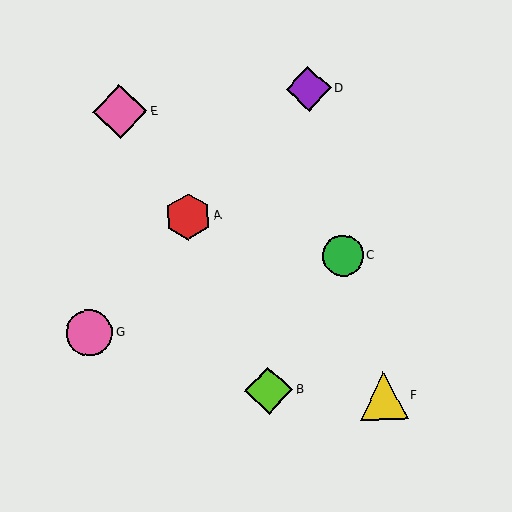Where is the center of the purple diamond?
The center of the purple diamond is at (308, 89).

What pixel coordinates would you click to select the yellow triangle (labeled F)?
Click at (384, 396) to select the yellow triangle F.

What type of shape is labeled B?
Shape B is a lime diamond.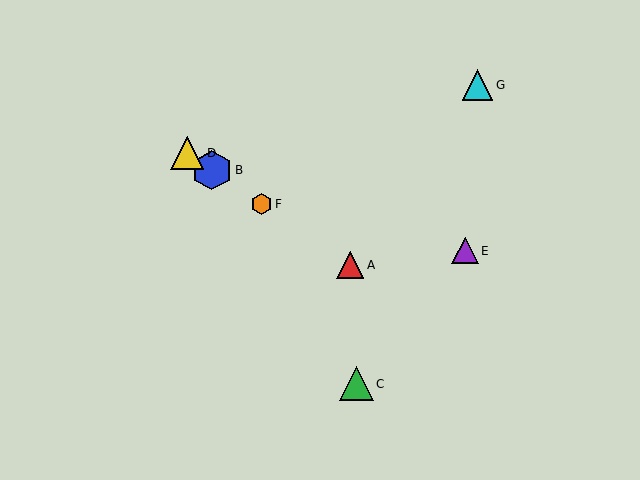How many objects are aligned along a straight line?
4 objects (A, B, D, F) are aligned along a straight line.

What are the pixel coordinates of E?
Object E is at (465, 251).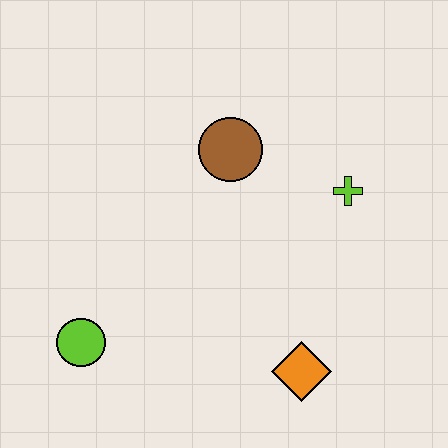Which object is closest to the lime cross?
The brown circle is closest to the lime cross.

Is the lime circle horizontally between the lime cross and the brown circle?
No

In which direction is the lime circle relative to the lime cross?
The lime circle is to the left of the lime cross.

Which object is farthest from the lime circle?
The lime cross is farthest from the lime circle.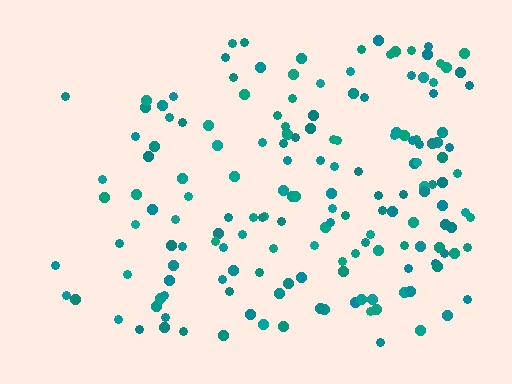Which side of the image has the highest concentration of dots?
The right.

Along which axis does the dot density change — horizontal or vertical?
Horizontal.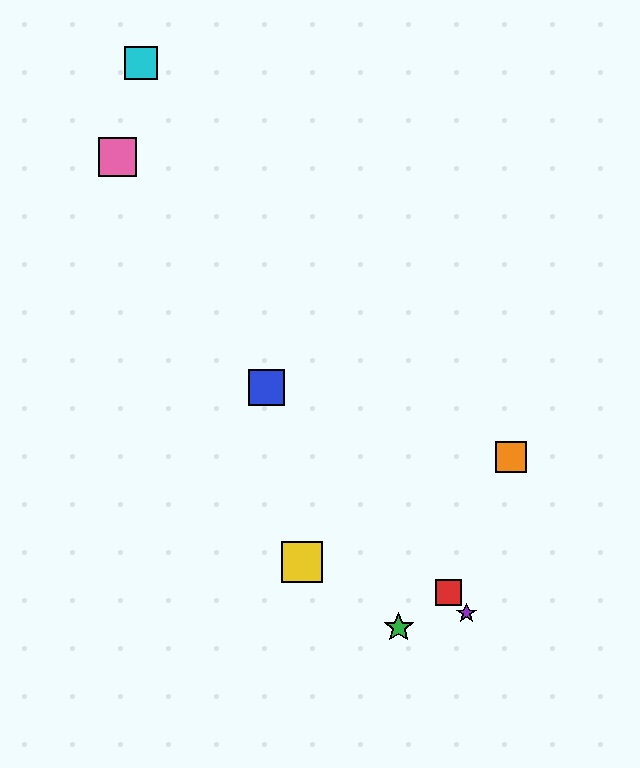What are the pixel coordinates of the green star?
The green star is at (399, 628).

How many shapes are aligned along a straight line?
3 shapes (the red square, the blue square, the purple star) are aligned along a straight line.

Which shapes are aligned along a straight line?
The red square, the blue square, the purple star are aligned along a straight line.